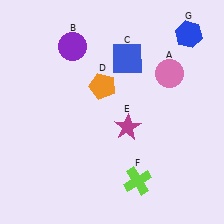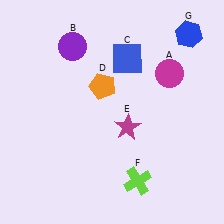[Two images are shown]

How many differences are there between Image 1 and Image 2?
There is 1 difference between the two images.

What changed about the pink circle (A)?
In Image 1, A is pink. In Image 2, it changed to magenta.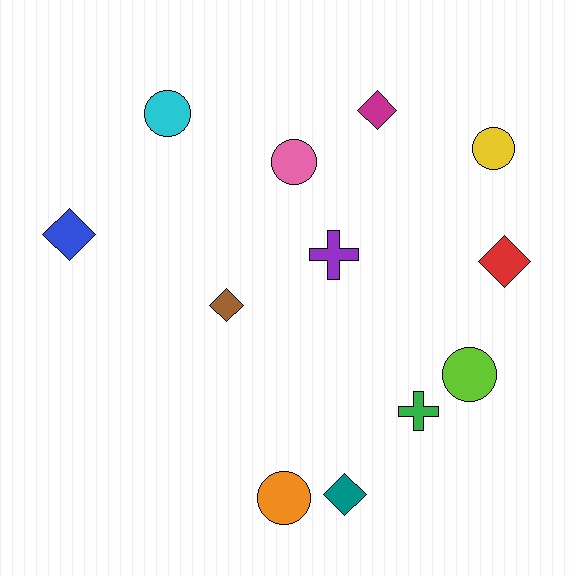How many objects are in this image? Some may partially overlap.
There are 12 objects.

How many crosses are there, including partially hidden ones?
There are 2 crosses.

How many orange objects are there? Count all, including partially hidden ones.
There is 1 orange object.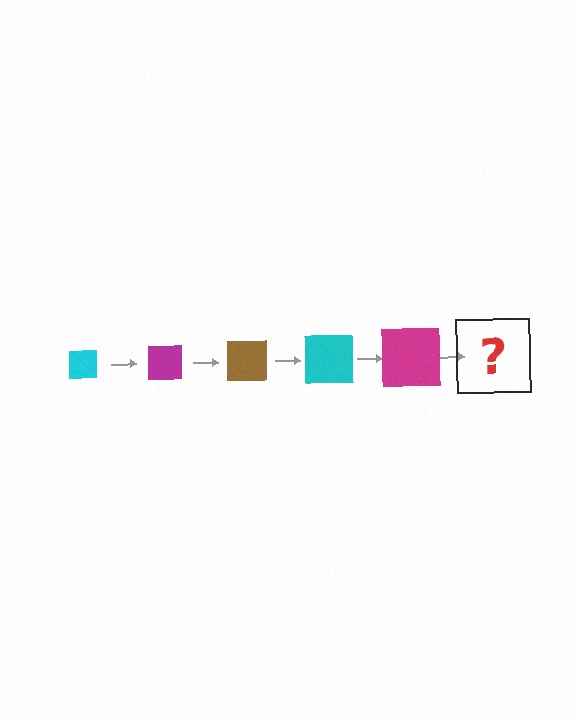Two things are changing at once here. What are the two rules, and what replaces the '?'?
The two rules are that the square grows larger each step and the color cycles through cyan, magenta, and brown. The '?' should be a brown square, larger than the previous one.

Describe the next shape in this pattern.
It should be a brown square, larger than the previous one.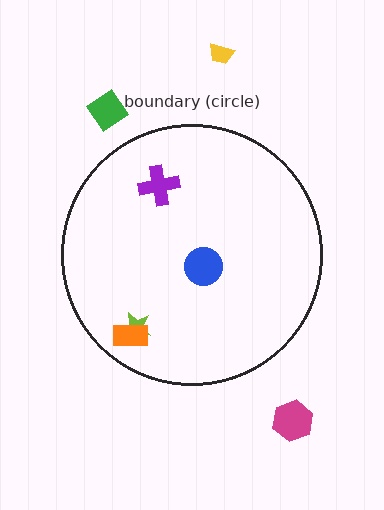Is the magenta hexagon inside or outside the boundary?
Outside.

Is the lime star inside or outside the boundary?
Inside.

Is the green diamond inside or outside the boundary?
Outside.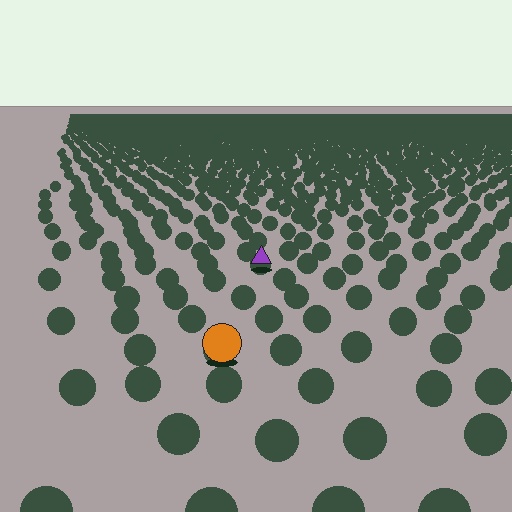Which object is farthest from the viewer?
The purple triangle is farthest from the viewer. It appears smaller and the ground texture around it is denser.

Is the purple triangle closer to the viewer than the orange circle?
No. The orange circle is closer — you can tell from the texture gradient: the ground texture is coarser near it.